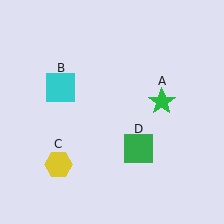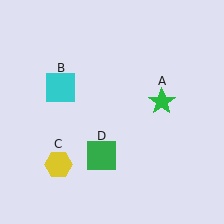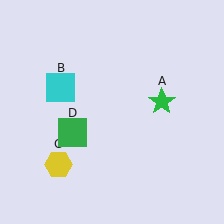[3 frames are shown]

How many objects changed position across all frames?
1 object changed position: green square (object D).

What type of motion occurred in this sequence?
The green square (object D) rotated clockwise around the center of the scene.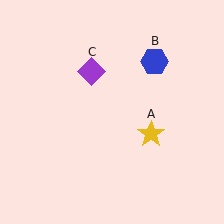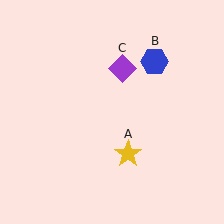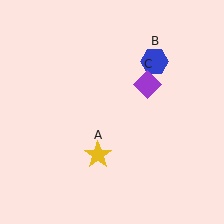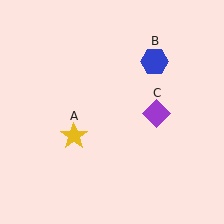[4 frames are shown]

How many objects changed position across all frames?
2 objects changed position: yellow star (object A), purple diamond (object C).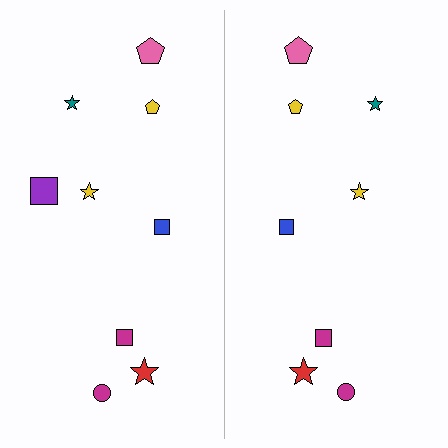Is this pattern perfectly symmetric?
No, the pattern is not perfectly symmetric. A purple square is missing from the right side.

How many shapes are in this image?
There are 17 shapes in this image.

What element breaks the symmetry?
A purple square is missing from the right side.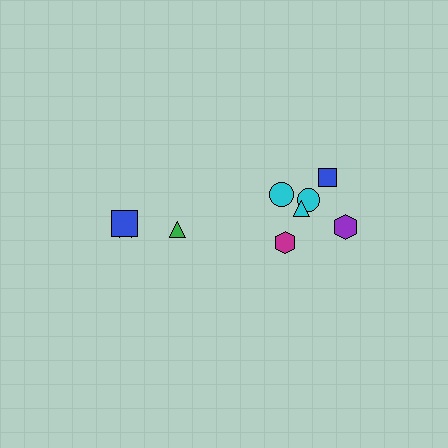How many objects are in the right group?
There are 6 objects.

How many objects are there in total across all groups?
There are 9 objects.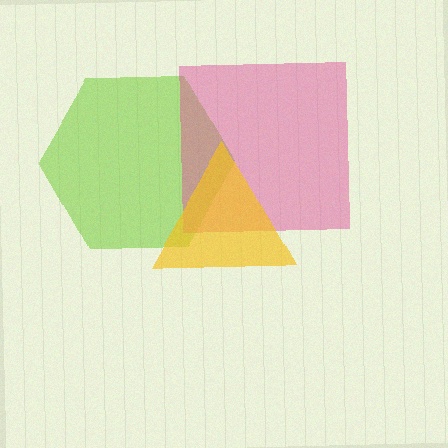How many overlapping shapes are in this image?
There are 3 overlapping shapes in the image.